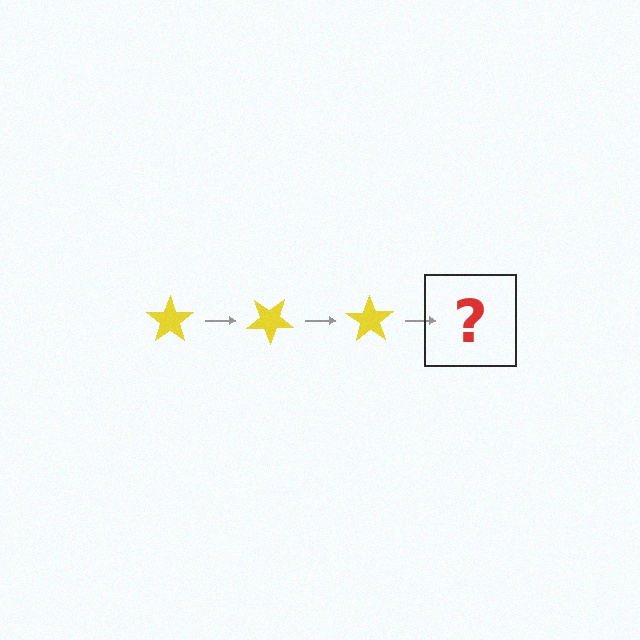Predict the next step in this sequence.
The next step is a yellow star rotated 105 degrees.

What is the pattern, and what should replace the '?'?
The pattern is that the star rotates 35 degrees each step. The '?' should be a yellow star rotated 105 degrees.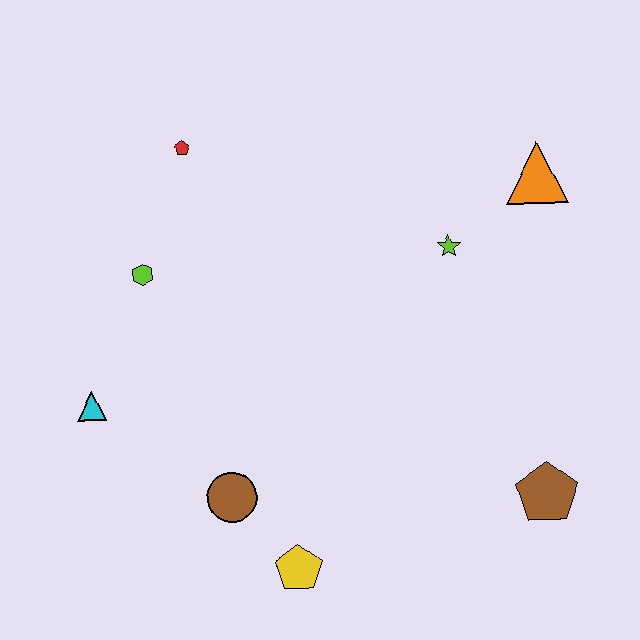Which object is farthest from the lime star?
The cyan triangle is farthest from the lime star.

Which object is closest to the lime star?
The orange triangle is closest to the lime star.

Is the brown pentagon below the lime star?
Yes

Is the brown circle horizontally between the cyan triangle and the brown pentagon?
Yes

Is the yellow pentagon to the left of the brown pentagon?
Yes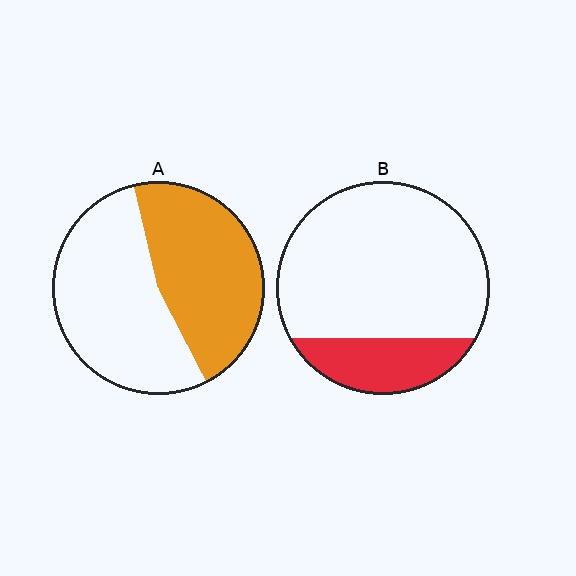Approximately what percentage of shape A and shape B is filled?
A is approximately 45% and B is approximately 20%.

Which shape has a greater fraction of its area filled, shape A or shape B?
Shape A.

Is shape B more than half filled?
No.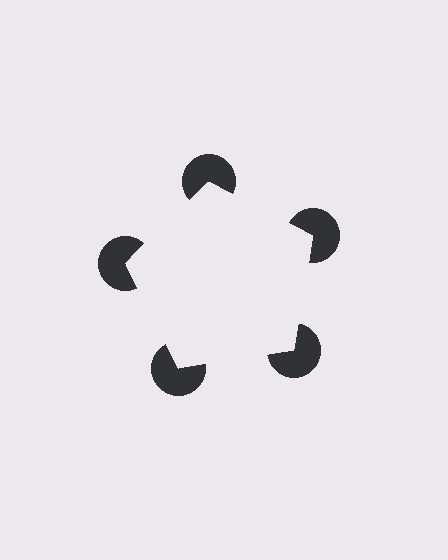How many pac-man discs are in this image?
There are 5 — one at each vertex of the illusory pentagon.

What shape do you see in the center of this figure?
An illusory pentagon — its edges are inferred from the aligned wedge cuts in the pac-man discs, not physically drawn.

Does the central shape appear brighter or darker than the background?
It typically appears slightly brighter than the background, even though no actual brightness change is drawn.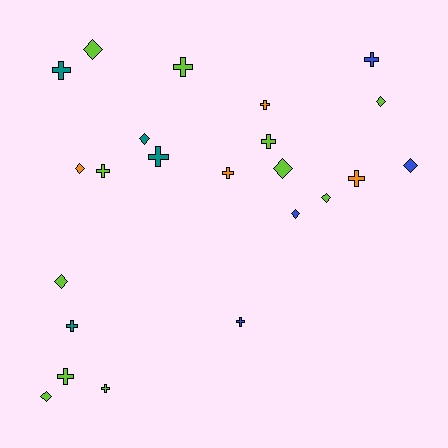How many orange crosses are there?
There are 3 orange crosses.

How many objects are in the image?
There are 23 objects.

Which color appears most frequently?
Lime, with 11 objects.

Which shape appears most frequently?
Cross, with 13 objects.